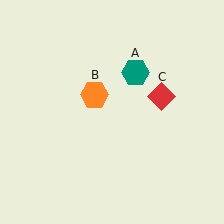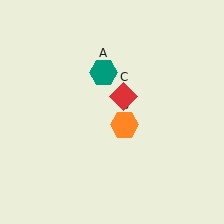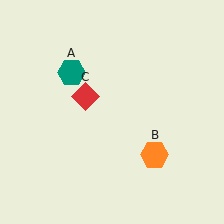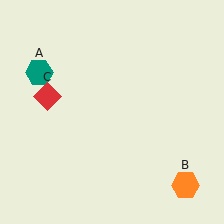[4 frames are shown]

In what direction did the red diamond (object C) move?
The red diamond (object C) moved left.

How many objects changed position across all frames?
3 objects changed position: teal hexagon (object A), orange hexagon (object B), red diamond (object C).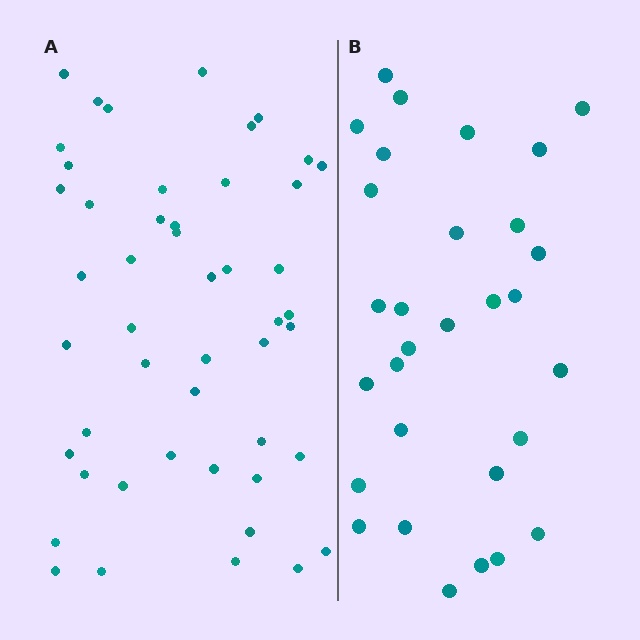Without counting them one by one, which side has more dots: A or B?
Region A (the left region) has more dots.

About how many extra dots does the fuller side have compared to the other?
Region A has approximately 20 more dots than region B.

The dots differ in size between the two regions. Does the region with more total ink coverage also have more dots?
No. Region B has more total ink coverage because its dots are larger, but region A actually contains more individual dots. Total area can be misleading — the number of items is what matters here.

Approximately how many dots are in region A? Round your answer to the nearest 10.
About 50 dots. (The exact count is 48, which rounds to 50.)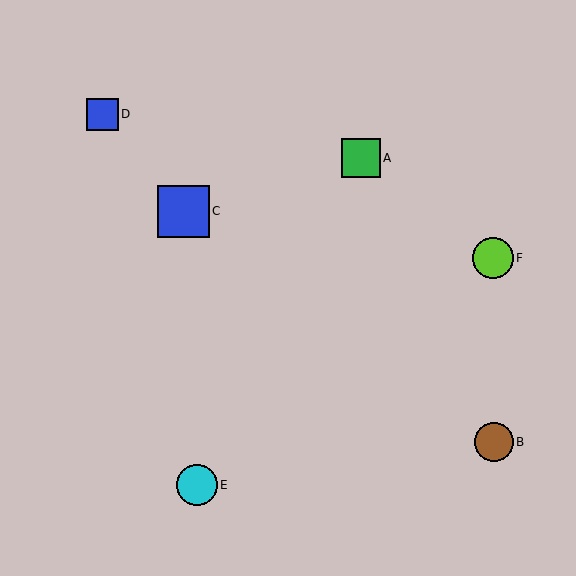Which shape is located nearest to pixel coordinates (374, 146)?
The green square (labeled A) at (361, 158) is nearest to that location.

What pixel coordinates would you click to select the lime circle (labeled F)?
Click at (493, 258) to select the lime circle F.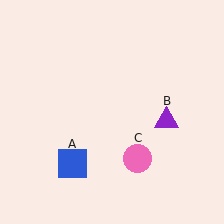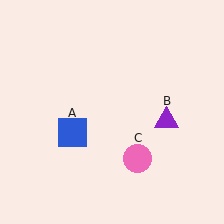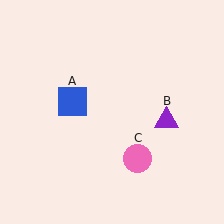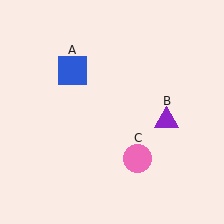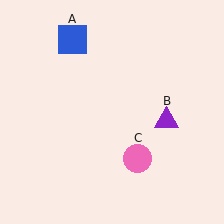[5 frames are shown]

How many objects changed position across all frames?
1 object changed position: blue square (object A).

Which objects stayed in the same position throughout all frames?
Purple triangle (object B) and pink circle (object C) remained stationary.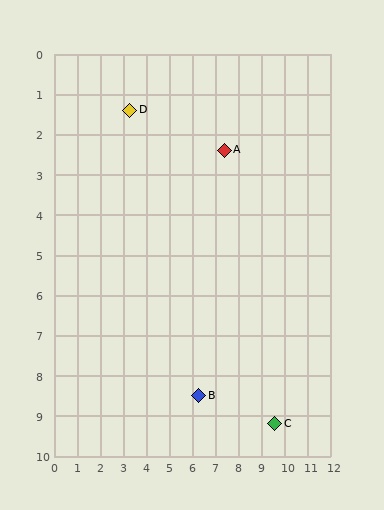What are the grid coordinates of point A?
Point A is at approximately (7.4, 2.4).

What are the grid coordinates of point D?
Point D is at approximately (3.3, 1.4).